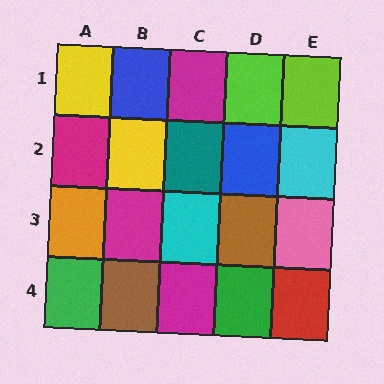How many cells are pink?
1 cell is pink.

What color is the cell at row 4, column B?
Brown.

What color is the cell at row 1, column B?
Blue.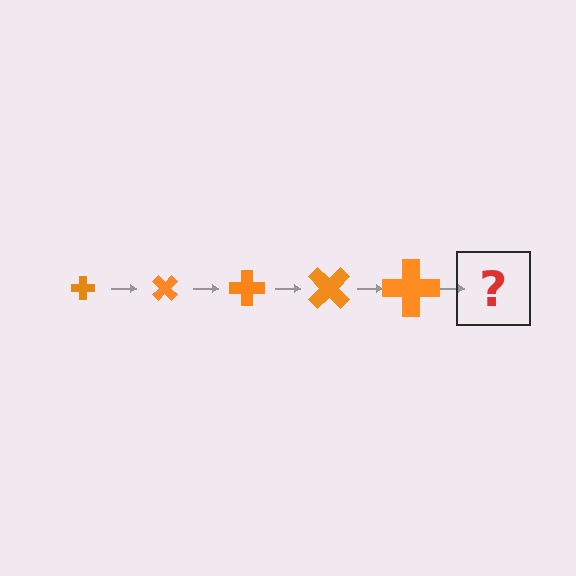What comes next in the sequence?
The next element should be a cross, larger than the previous one and rotated 225 degrees from the start.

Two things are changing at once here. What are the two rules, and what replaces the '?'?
The two rules are that the cross grows larger each step and it rotates 45 degrees each step. The '?' should be a cross, larger than the previous one and rotated 225 degrees from the start.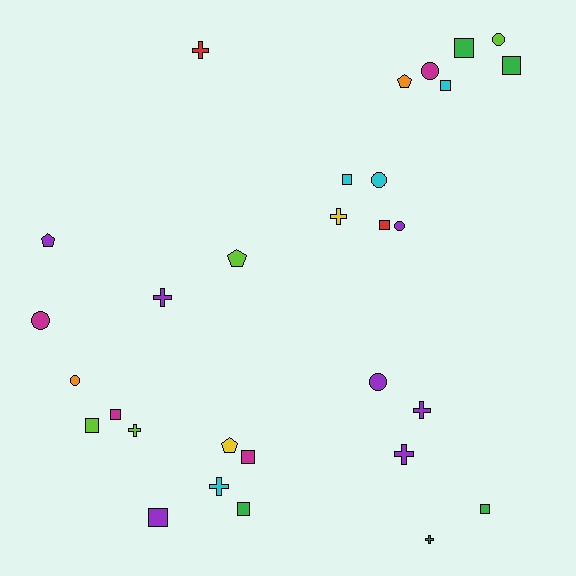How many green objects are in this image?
There are 4 green objects.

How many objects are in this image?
There are 30 objects.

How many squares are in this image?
There are 11 squares.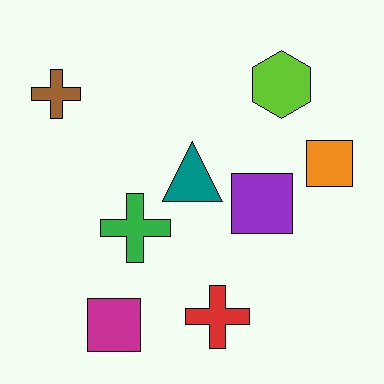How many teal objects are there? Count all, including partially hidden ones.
There is 1 teal object.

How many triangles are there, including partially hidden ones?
There is 1 triangle.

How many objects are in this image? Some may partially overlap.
There are 8 objects.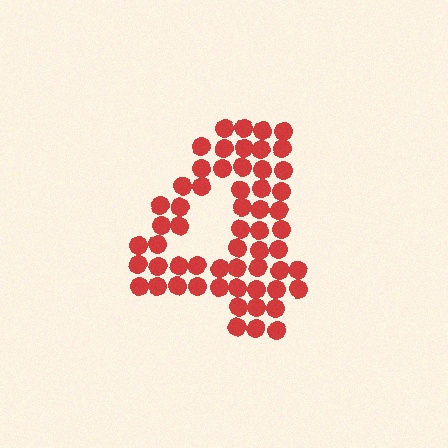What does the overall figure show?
The overall figure shows the digit 4.